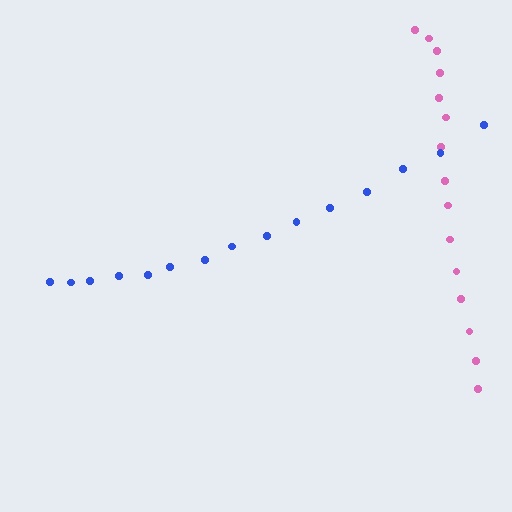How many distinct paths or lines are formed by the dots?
There are 2 distinct paths.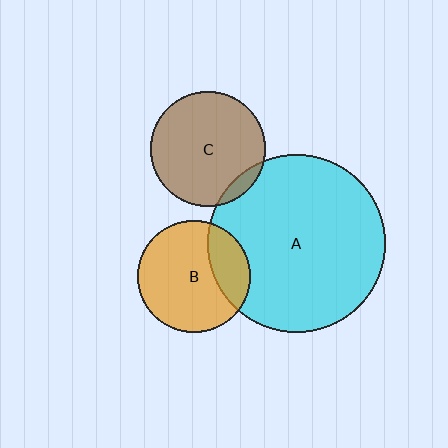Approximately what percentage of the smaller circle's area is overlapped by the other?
Approximately 10%.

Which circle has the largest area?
Circle A (cyan).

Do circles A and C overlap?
Yes.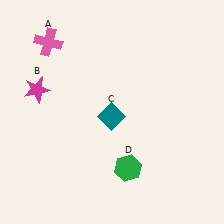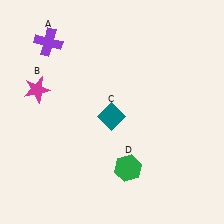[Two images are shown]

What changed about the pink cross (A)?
In Image 1, A is pink. In Image 2, it changed to purple.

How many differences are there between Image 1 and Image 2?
There is 1 difference between the two images.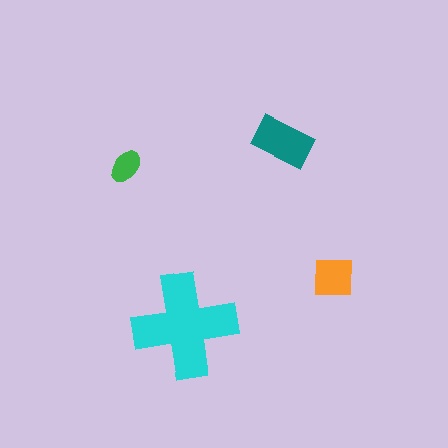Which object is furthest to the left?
The green ellipse is leftmost.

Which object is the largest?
The cyan cross.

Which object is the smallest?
The green ellipse.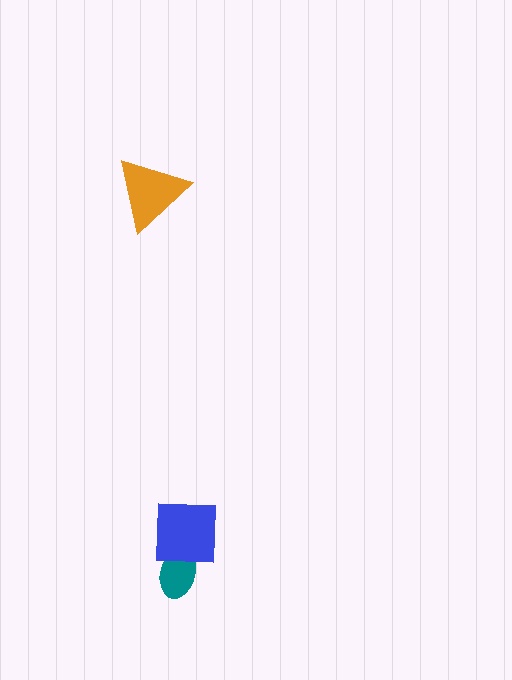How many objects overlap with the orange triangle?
0 objects overlap with the orange triangle.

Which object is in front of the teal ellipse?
The blue square is in front of the teal ellipse.